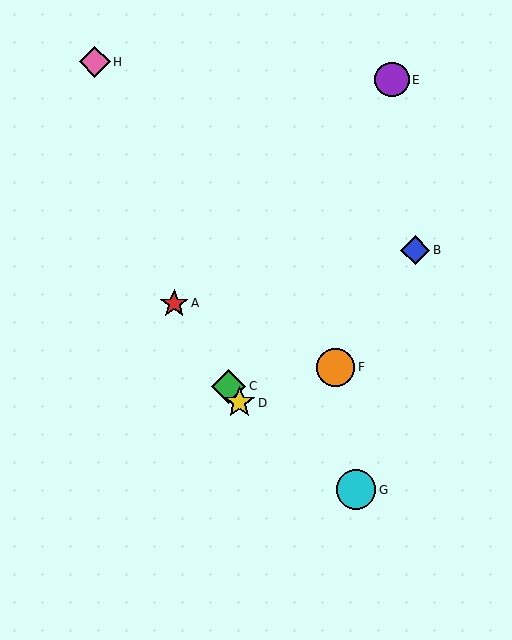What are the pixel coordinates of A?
Object A is at (174, 304).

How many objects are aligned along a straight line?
3 objects (A, C, D) are aligned along a straight line.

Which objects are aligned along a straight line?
Objects A, C, D are aligned along a straight line.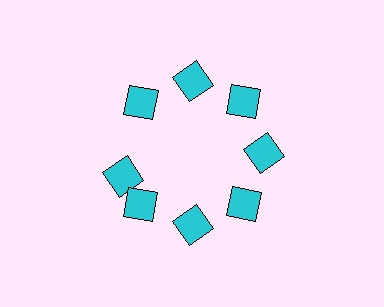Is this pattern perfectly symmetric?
No. The 8 cyan diamonds are arranged in a ring, but one element near the 9 o'clock position is rotated out of alignment along the ring, breaking the 8-fold rotational symmetry.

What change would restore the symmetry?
The symmetry would be restored by rotating it back into even spacing with its neighbors so that all 8 diamonds sit at equal angles and equal distance from the center.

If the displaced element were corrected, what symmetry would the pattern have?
It would have 8-fold rotational symmetry — the pattern would map onto itself every 45 degrees.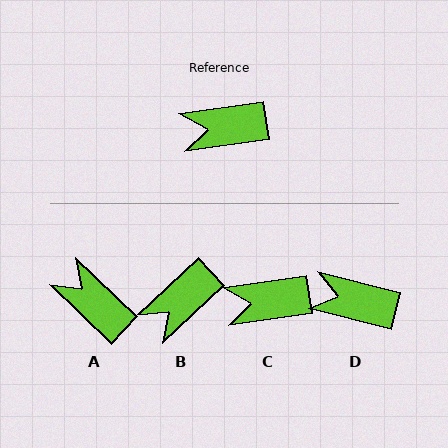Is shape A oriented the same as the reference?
No, it is off by about 52 degrees.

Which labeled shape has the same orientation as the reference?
C.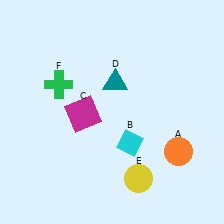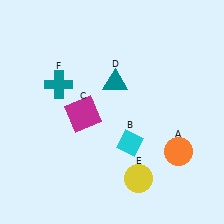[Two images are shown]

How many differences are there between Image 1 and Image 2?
There is 1 difference between the two images.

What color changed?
The cross (F) changed from green in Image 1 to teal in Image 2.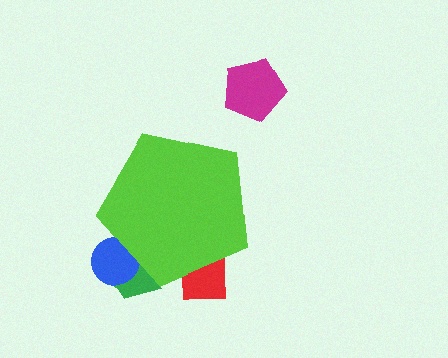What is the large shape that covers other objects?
A lime pentagon.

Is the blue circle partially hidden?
Yes, the blue circle is partially hidden behind the lime pentagon.